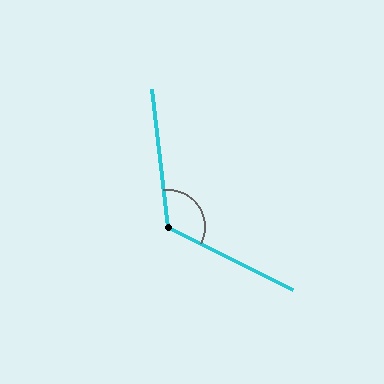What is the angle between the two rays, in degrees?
Approximately 123 degrees.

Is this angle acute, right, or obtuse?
It is obtuse.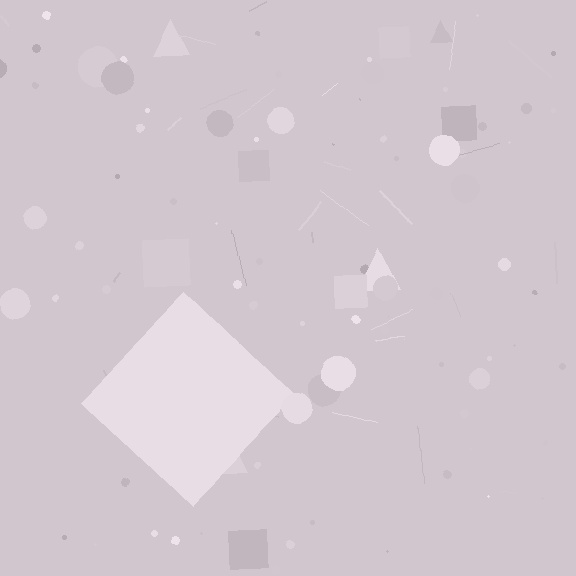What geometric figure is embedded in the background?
A diamond is embedded in the background.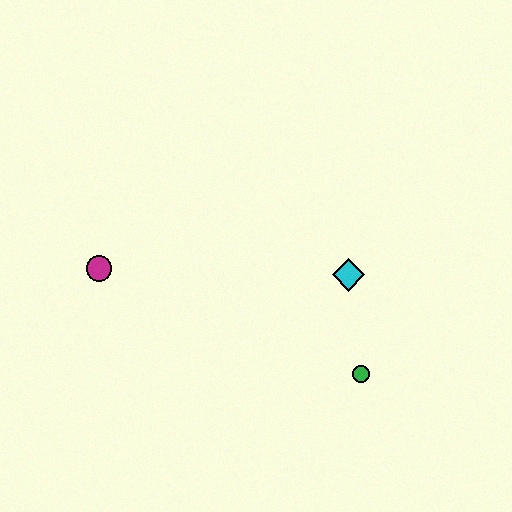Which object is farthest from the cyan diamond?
The magenta circle is farthest from the cyan diamond.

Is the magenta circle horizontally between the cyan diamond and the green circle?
No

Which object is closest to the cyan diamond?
The green circle is closest to the cyan diamond.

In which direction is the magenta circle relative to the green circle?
The magenta circle is to the left of the green circle.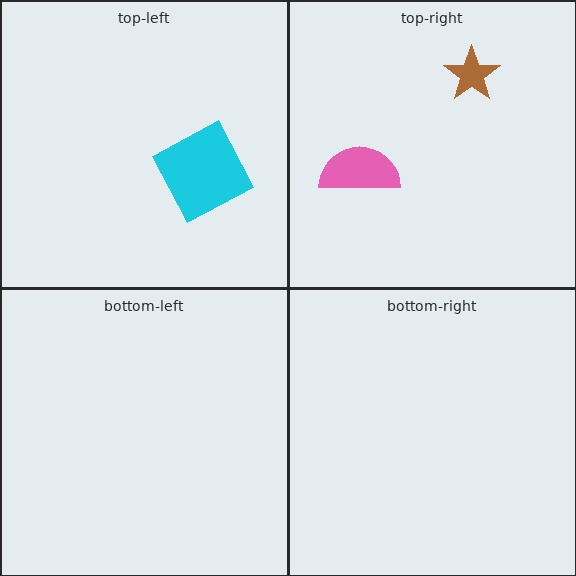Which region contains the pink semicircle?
The top-right region.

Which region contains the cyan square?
The top-left region.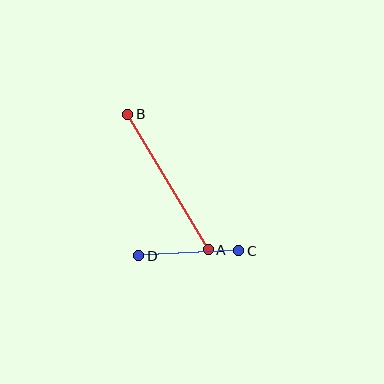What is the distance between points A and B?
The distance is approximately 158 pixels.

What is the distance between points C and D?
The distance is approximately 100 pixels.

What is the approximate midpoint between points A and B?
The midpoint is at approximately (168, 182) pixels.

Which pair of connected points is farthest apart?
Points A and B are farthest apart.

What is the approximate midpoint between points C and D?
The midpoint is at approximately (189, 253) pixels.